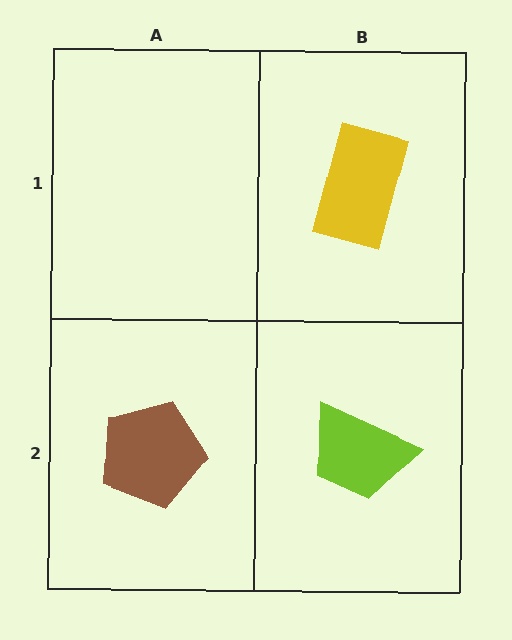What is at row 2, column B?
A lime trapezoid.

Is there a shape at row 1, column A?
No, that cell is empty.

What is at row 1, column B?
A yellow rectangle.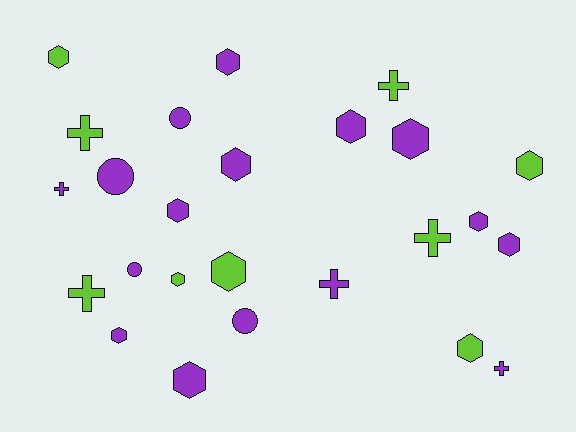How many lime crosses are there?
There are 4 lime crosses.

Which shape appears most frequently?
Hexagon, with 14 objects.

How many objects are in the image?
There are 25 objects.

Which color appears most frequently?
Purple, with 16 objects.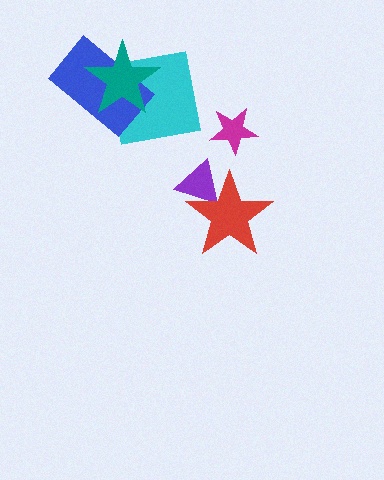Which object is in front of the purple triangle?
The red star is in front of the purple triangle.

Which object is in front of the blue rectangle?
The teal star is in front of the blue rectangle.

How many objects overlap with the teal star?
2 objects overlap with the teal star.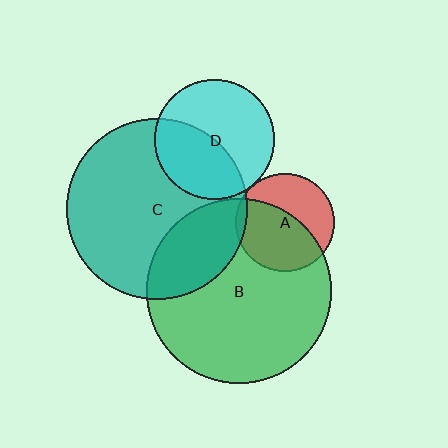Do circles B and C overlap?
Yes.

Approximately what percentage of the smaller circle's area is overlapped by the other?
Approximately 25%.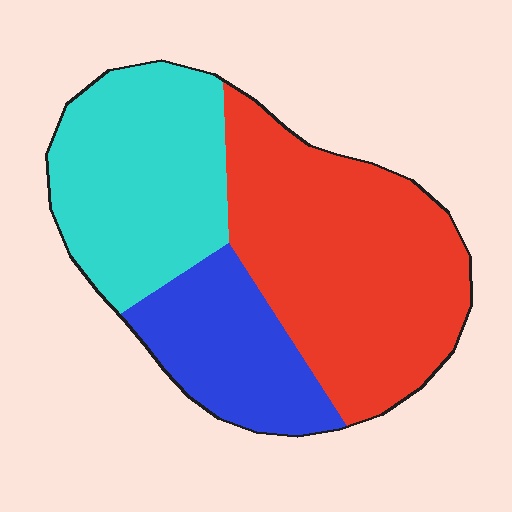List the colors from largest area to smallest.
From largest to smallest: red, cyan, blue.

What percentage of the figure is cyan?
Cyan takes up between a sixth and a third of the figure.